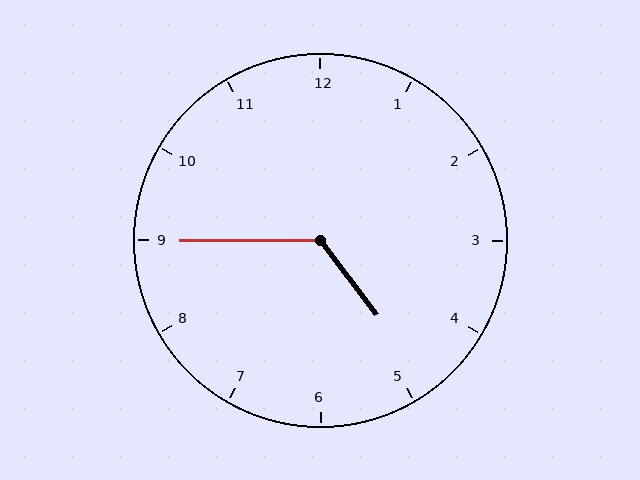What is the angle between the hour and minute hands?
Approximately 128 degrees.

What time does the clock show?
4:45.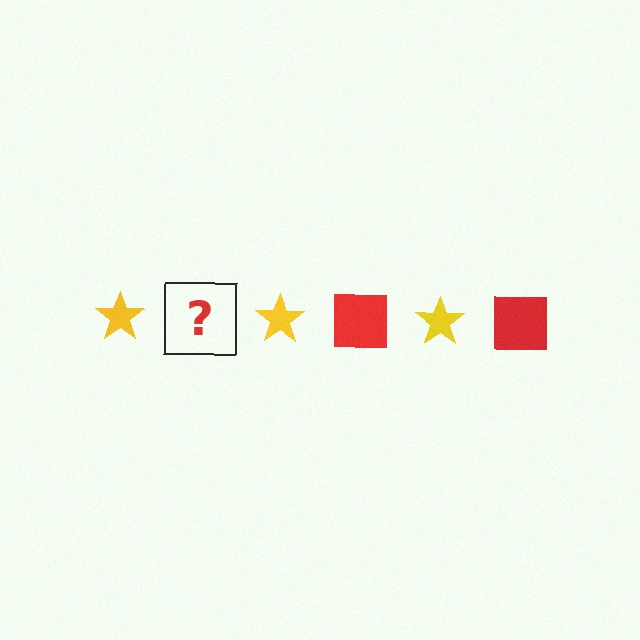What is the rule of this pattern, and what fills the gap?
The rule is that the pattern alternates between yellow star and red square. The gap should be filled with a red square.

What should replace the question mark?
The question mark should be replaced with a red square.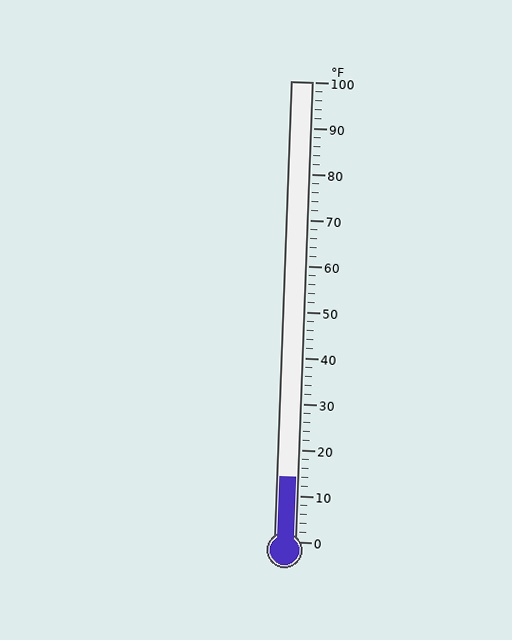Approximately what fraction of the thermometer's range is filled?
The thermometer is filled to approximately 15% of its range.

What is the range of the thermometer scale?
The thermometer scale ranges from 0°F to 100°F.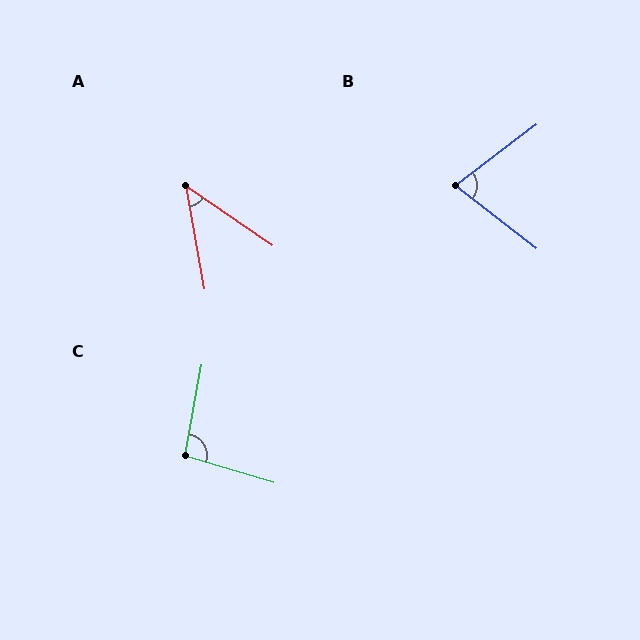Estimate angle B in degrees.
Approximately 75 degrees.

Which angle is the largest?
C, at approximately 96 degrees.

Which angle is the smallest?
A, at approximately 45 degrees.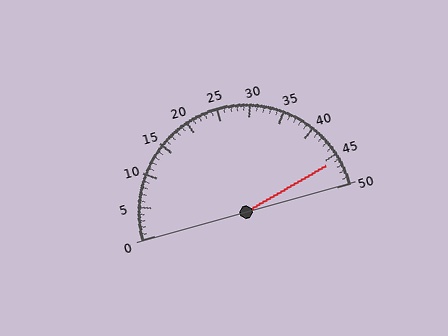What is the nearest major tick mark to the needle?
The nearest major tick mark is 45.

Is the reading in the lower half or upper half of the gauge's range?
The reading is in the upper half of the range (0 to 50).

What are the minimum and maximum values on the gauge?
The gauge ranges from 0 to 50.